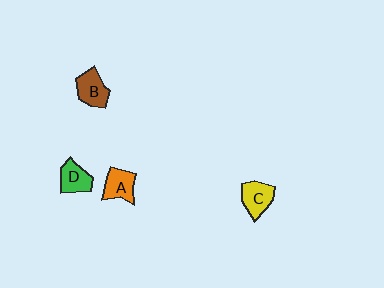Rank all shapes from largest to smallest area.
From largest to smallest: C (yellow), B (brown), A (orange), D (green).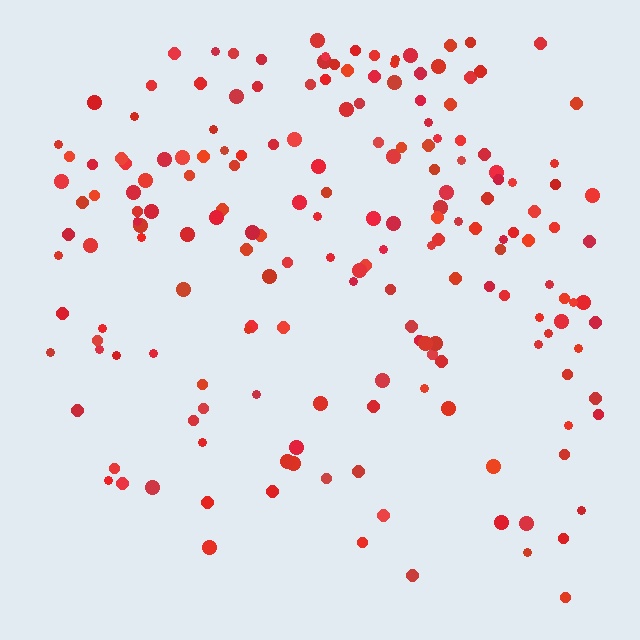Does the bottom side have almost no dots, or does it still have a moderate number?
Still a moderate number, just noticeably fewer than the top.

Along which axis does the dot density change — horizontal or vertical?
Vertical.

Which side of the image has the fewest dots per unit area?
The bottom.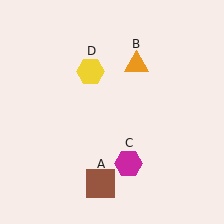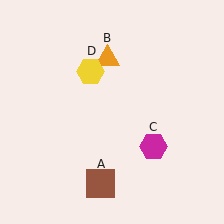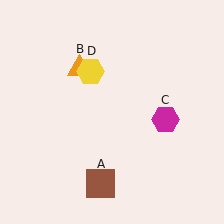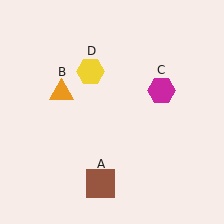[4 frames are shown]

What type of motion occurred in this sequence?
The orange triangle (object B), magenta hexagon (object C) rotated counterclockwise around the center of the scene.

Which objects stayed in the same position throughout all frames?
Brown square (object A) and yellow hexagon (object D) remained stationary.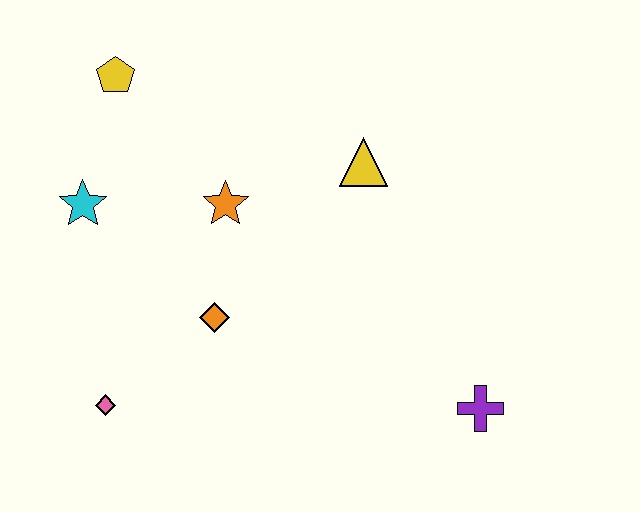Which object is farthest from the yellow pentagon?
The purple cross is farthest from the yellow pentagon.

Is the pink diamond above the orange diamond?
No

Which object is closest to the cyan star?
The yellow pentagon is closest to the cyan star.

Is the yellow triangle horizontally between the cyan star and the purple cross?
Yes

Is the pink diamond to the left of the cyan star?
No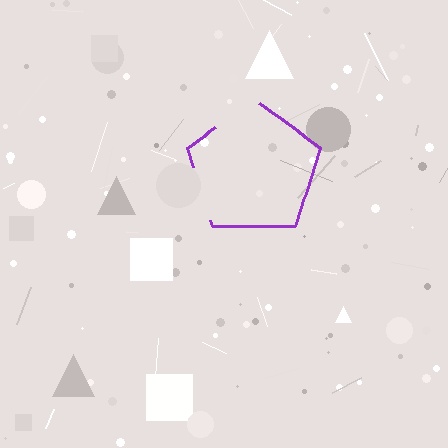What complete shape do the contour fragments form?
The contour fragments form a pentagon.